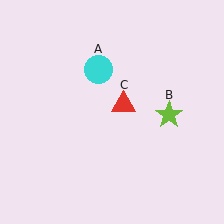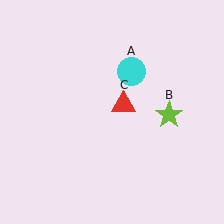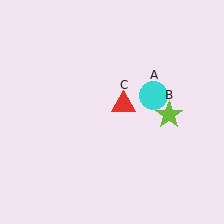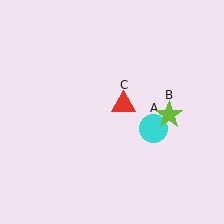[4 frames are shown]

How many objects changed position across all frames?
1 object changed position: cyan circle (object A).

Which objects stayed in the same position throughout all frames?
Lime star (object B) and red triangle (object C) remained stationary.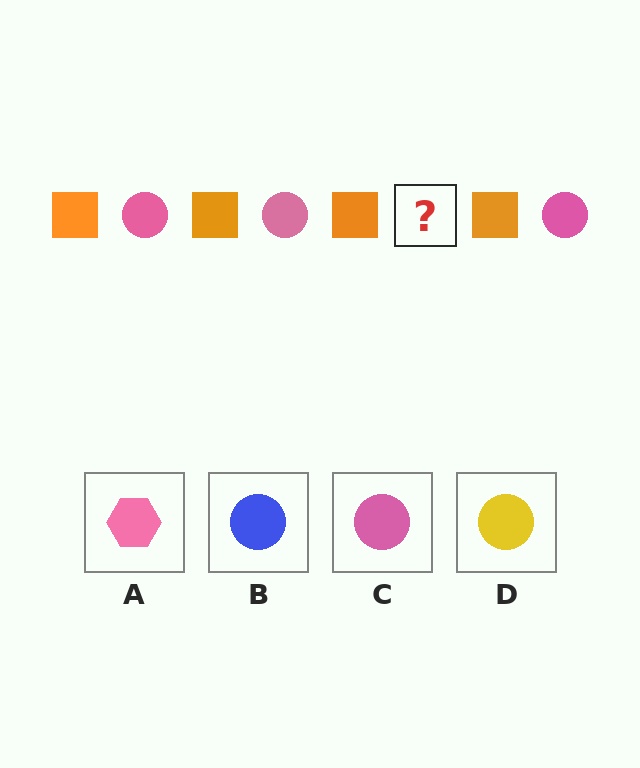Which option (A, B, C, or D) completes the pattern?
C.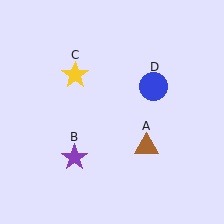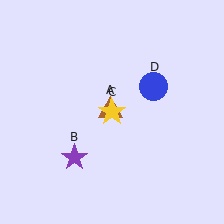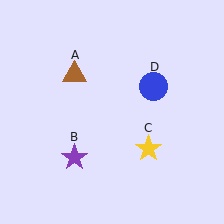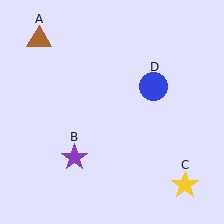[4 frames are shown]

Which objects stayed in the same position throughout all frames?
Purple star (object B) and blue circle (object D) remained stationary.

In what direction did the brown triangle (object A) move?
The brown triangle (object A) moved up and to the left.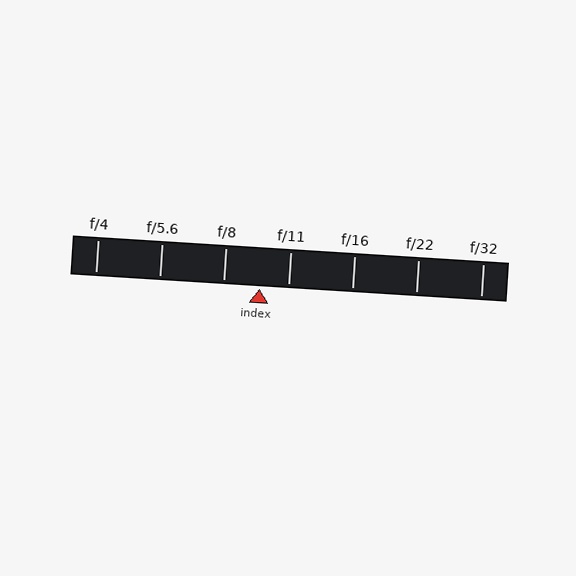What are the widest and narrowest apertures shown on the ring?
The widest aperture shown is f/4 and the narrowest is f/32.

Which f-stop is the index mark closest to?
The index mark is closest to f/11.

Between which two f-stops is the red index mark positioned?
The index mark is between f/8 and f/11.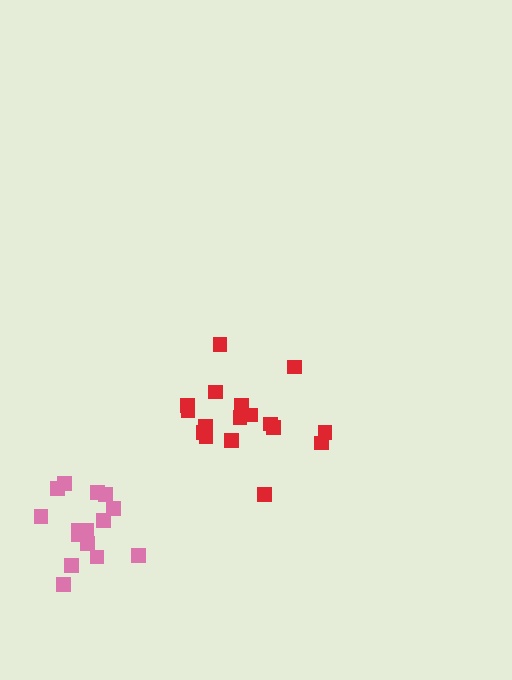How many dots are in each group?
Group 1: 17 dots, Group 2: 16 dots (33 total).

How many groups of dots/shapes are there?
There are 2 groups.